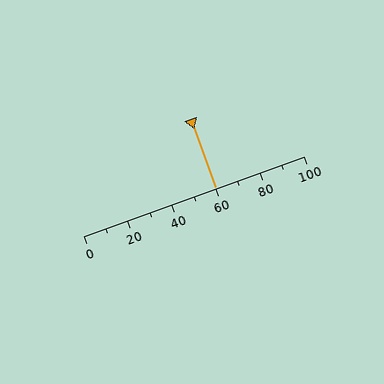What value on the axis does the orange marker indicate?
The marker indicates approximately 60.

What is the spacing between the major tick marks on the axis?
The major ticks are spaced 20 apart.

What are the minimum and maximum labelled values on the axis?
The axis runs from 0 to 100.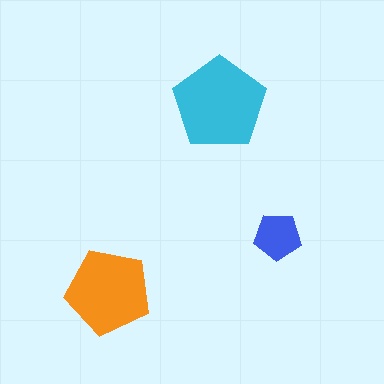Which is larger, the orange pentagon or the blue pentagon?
The orange one.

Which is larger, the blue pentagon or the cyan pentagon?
The cyan one.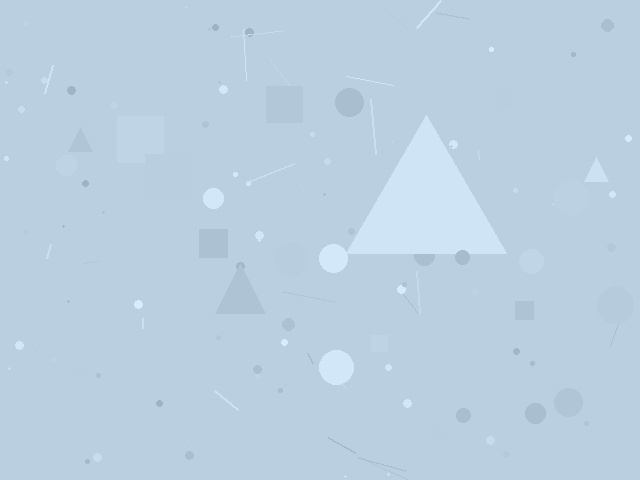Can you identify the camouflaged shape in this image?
The camouflaged shape is a triangle.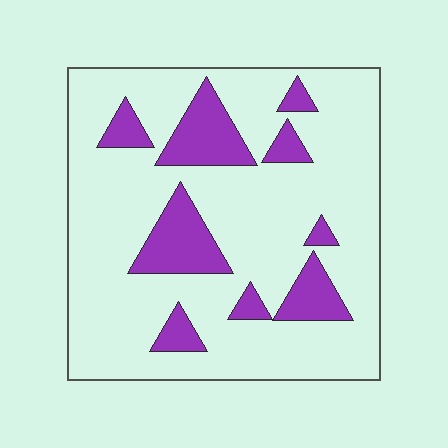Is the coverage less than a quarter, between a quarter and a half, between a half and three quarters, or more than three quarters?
Less than a quarter.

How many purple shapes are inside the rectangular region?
9.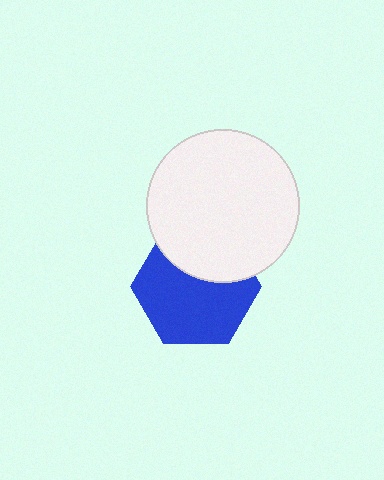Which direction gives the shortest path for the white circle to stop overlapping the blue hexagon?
Moving up gives the shortest separation.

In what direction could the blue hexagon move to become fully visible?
The blue hexagon could move down. That would shift it out from behind the white circle entirely.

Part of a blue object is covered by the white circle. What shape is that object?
It is a hexagon.